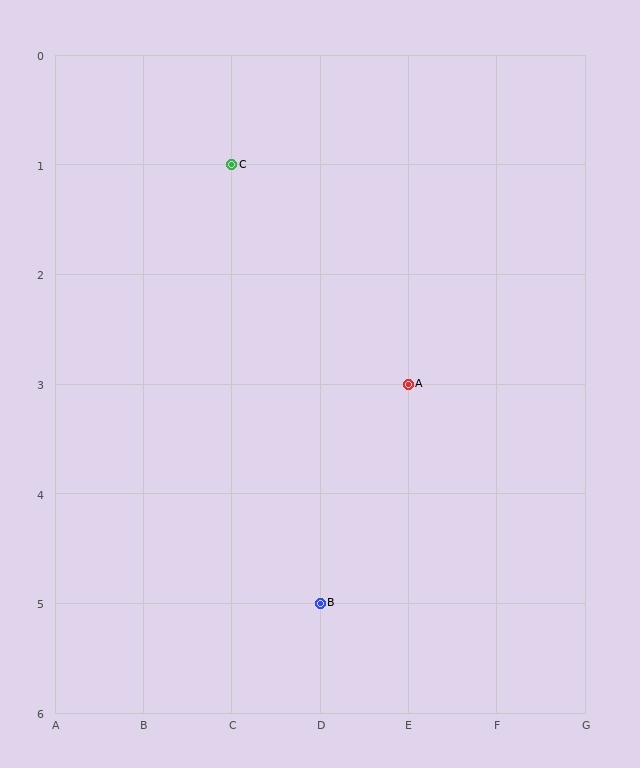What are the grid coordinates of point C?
Point C is at grid coordinates (C, 1).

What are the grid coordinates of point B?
Point B is at grid coordinates (D, 5).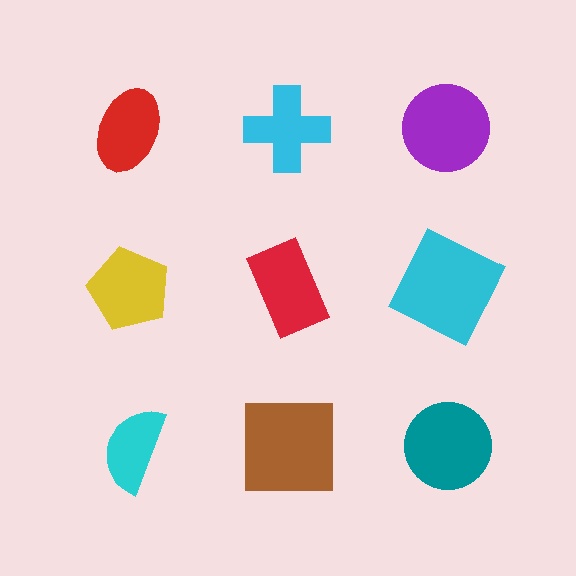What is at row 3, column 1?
A cyan semicircle.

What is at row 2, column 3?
A cyan square.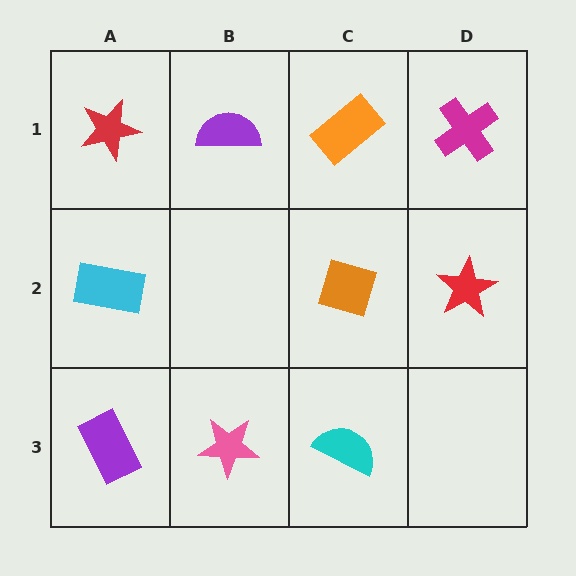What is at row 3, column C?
A cyan semicircle.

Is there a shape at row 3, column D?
No, that cell is empty.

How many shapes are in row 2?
3 shapes.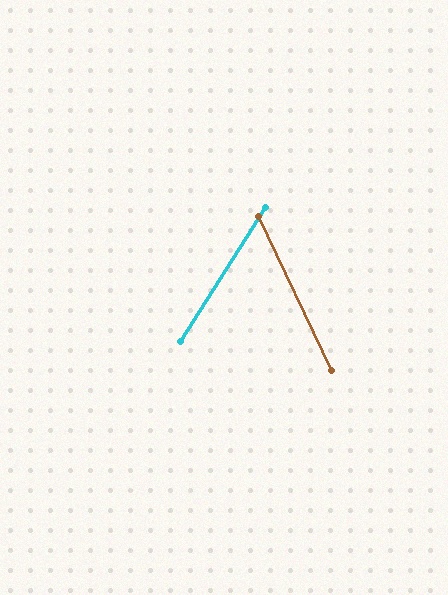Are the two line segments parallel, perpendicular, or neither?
Neither parallel nor perpendicular — they differ by about 58°.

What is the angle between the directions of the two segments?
Approximately 58 degrees.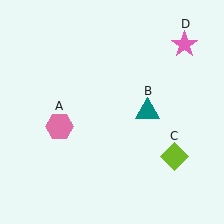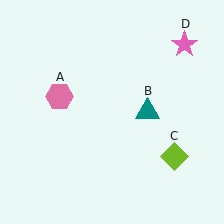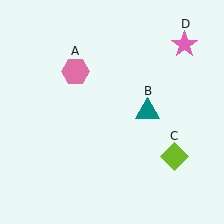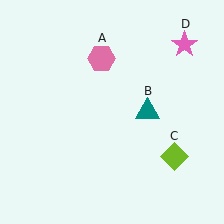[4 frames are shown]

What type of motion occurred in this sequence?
The pink hexagon (object A) rotated clockwise around the center of the scene.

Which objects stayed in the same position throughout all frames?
Teal triangle (object B) and lime diamond (object C) and pink star (object D) remained stationary.